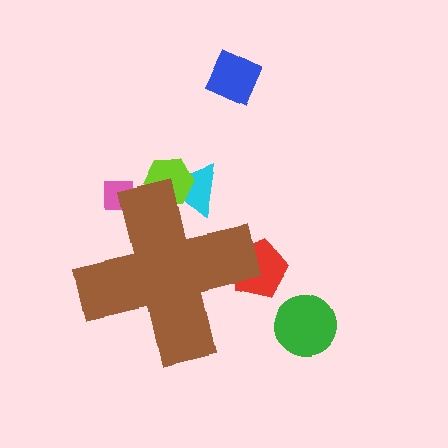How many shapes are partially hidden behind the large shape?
4 shapes are partially hidden.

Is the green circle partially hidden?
No, the green circle is fully visible.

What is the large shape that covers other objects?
A brown cross.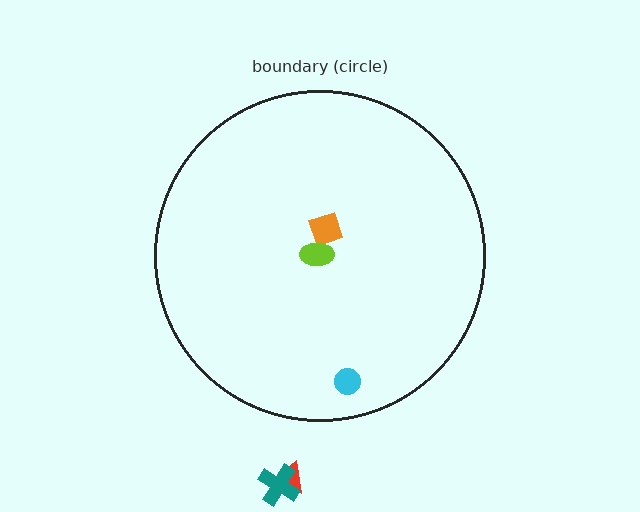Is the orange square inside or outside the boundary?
Inside.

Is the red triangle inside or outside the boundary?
Outside.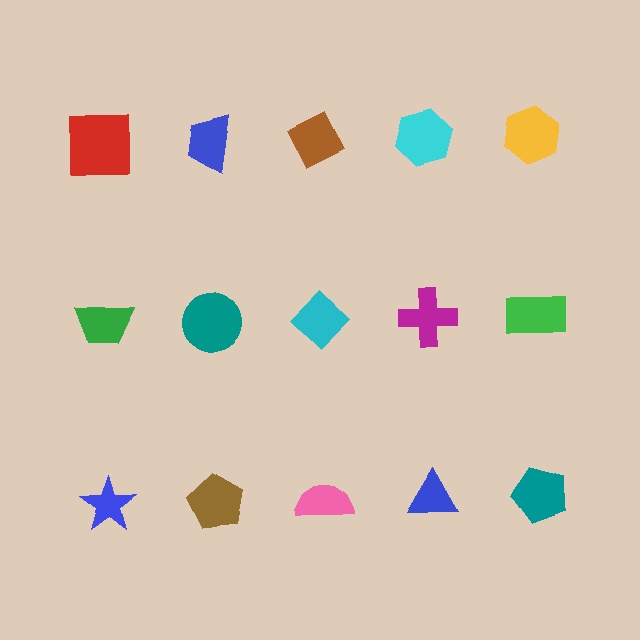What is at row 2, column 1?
A green trapezoid.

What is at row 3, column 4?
A blue triangle.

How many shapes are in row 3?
5 shapes.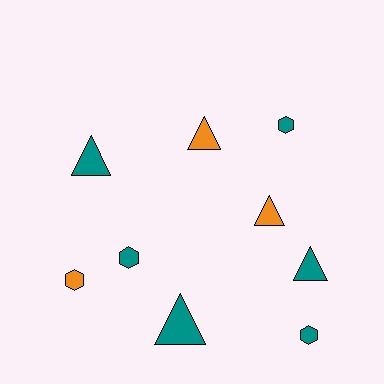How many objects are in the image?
There are 9 objects.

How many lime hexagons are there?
There are no lime hexagons.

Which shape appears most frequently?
Triangle, with 5 objects.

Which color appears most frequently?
Teal, with 6 objects.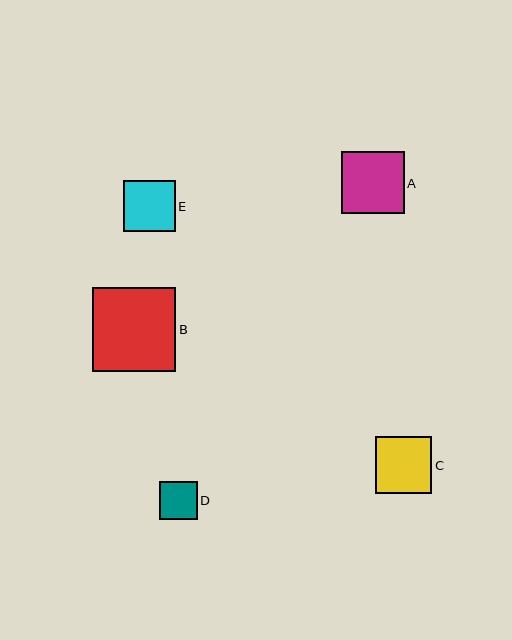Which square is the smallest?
Square D is the smallest with a size of approximately 38 pixels.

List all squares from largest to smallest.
From largest to smallest: B, A, C, E, D.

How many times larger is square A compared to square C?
Square A is approximately 1.1 times the size of square C.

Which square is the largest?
Square B is the largest with a size of approximately 84 pixels.